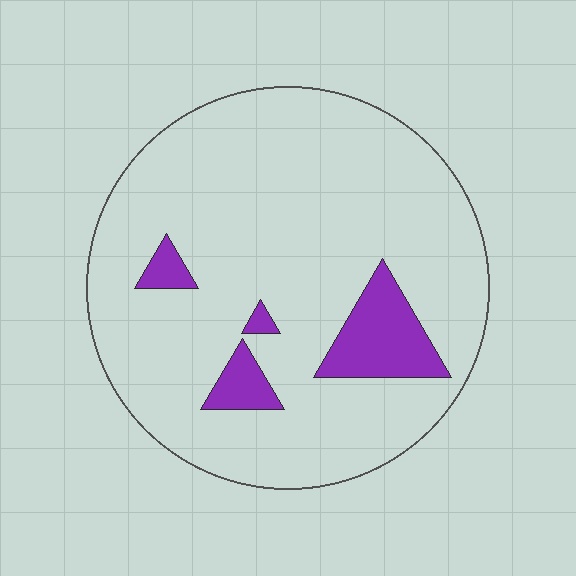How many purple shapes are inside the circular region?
4.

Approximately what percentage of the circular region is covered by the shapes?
Approximately 10%.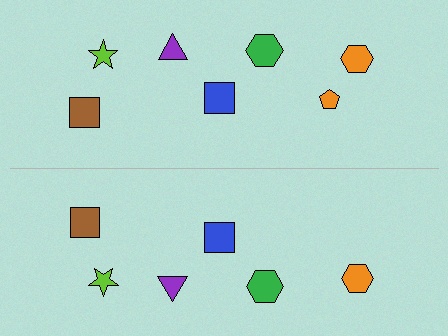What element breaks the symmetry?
A orange pentagon is missing from the bottom side.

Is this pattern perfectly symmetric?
No, the pattern is not perfectly symmetric. A orange pentagon is missing from the bottom side.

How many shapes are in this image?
There are 13 shapes in this image.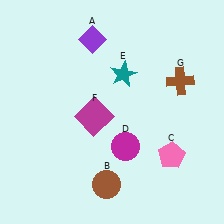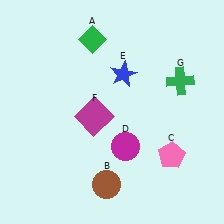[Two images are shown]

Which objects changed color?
A changed from purple to green. E changed from teal to blue. G changed from brown to green.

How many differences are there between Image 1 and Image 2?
There are 3 differences between the two images.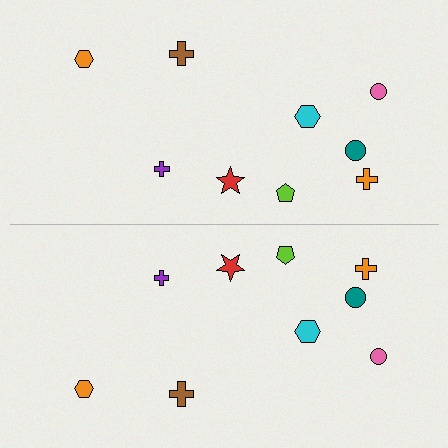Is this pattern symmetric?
Yes, this pattern has bilateral (reflection) symmetry.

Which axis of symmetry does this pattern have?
The pattern has a horizontal axis of symmetry running through the center of the image.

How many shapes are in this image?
There are 18 shapes in this image.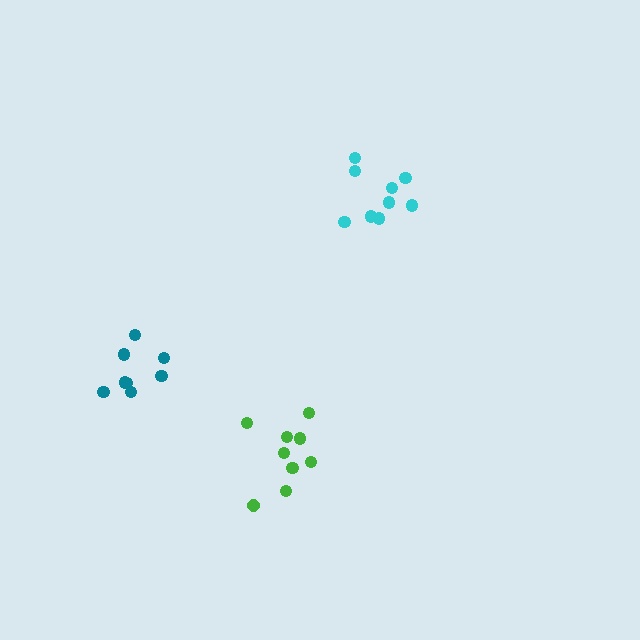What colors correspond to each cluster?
The clusters are colored: green, cyan, teal.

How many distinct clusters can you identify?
There are 3 distinct clusters.